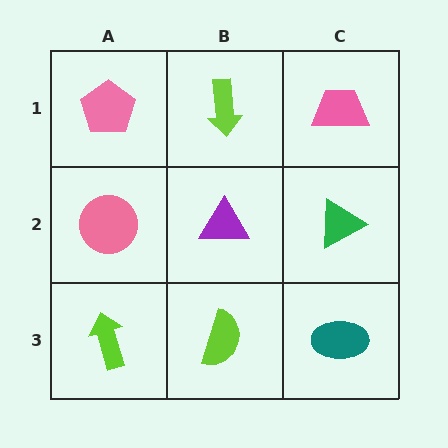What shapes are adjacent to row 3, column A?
A pink circle (row 2, column A), a lime semicircle (row 3, column B).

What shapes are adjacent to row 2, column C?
A pink trapezoid (row 1, column C), a teal ellipse (row 3, column C), a purple triangle (row 2, column B).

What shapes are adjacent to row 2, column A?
A pink pentagon (row 1, column A), a lime arrow (row 3, column A), a purple triangle (row 2, column B).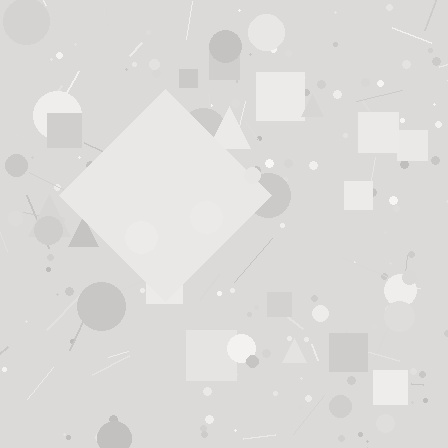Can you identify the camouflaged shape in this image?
The camouflaged shape is a diamond.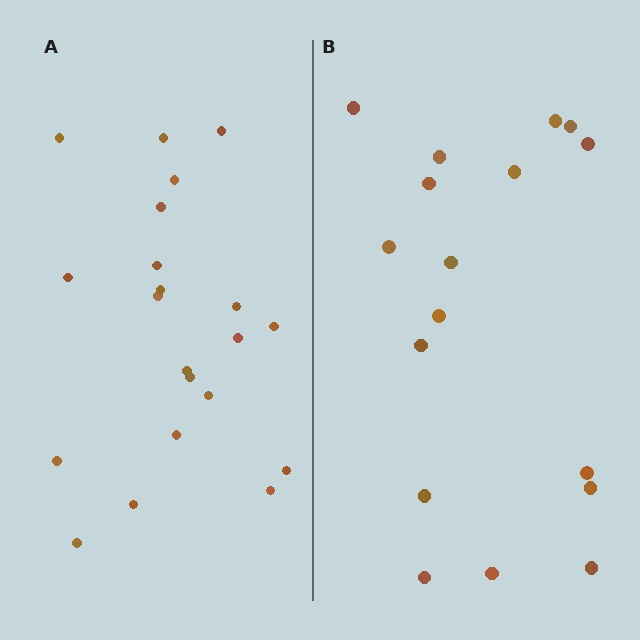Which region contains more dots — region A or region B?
Region A (the left region) has more dots.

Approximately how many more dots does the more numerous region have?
Region A has about 4 more dots than region B.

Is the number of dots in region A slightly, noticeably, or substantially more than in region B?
Region A has only slightly more — the two regions are fairly close. The ratio is roughly 1.2 to 1.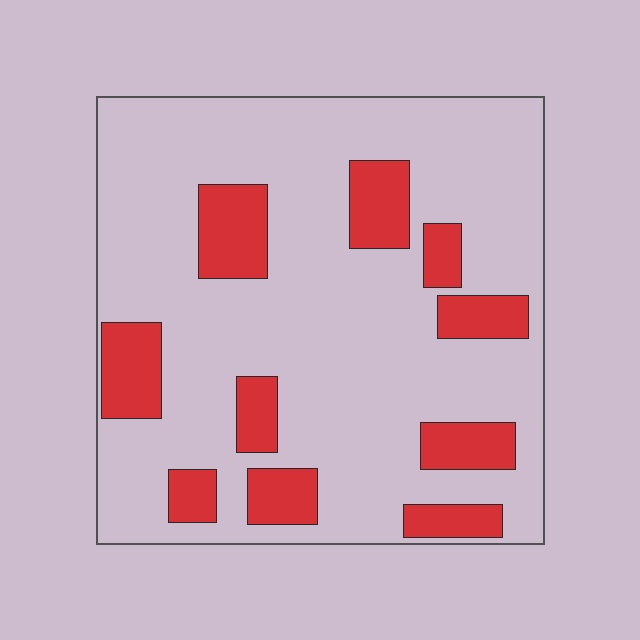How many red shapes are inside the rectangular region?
10.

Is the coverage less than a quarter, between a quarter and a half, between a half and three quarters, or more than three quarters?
Less than a quarter.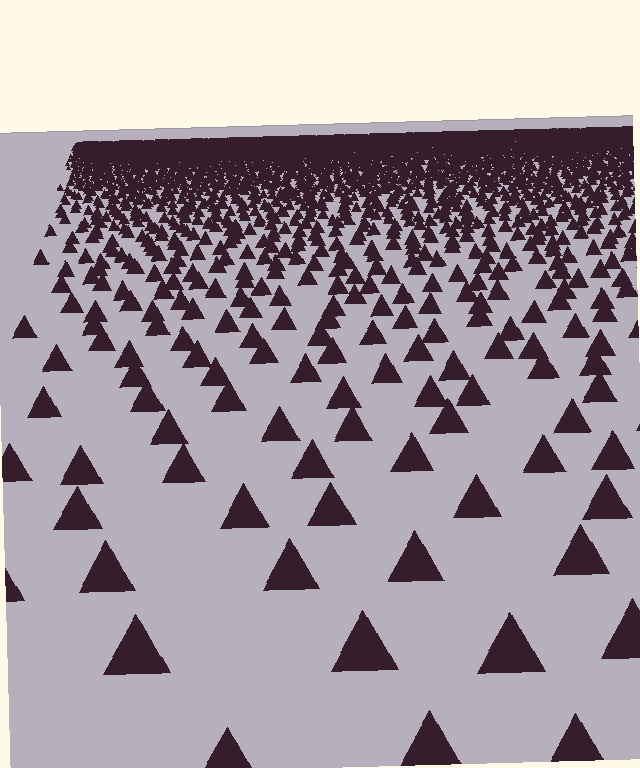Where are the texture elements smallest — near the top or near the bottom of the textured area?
Near the top.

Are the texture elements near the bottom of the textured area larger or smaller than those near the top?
Larger. Near the bottom, elements are closer to the viewer and appear at a bigger on-screen size.